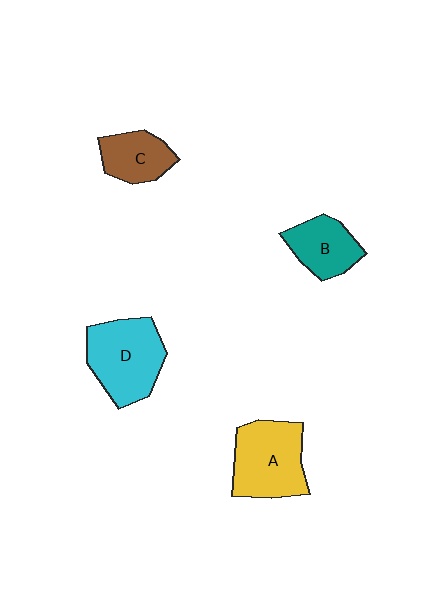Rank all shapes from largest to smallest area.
From largest to smallest: D (cyan), A (yellow), B (teal), C (brown).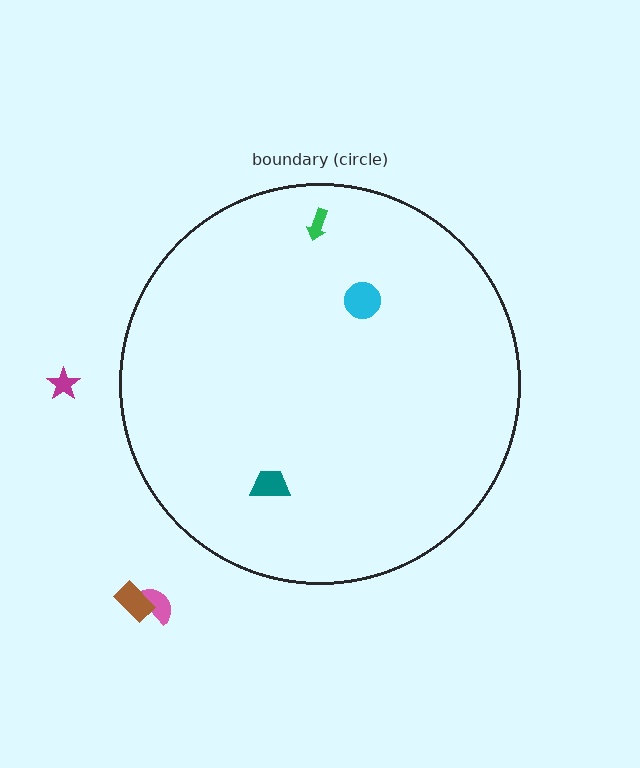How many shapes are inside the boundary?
3 inside, 3 outside.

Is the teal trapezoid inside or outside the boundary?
Inside.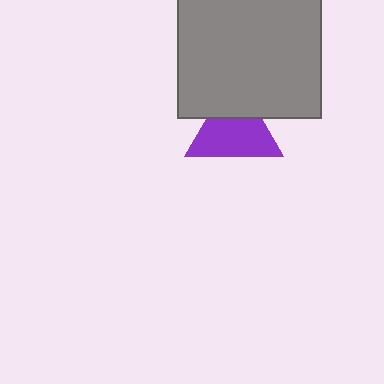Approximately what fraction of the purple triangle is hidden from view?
Roughly 32% of the purple triangle is hidden behind the gray square.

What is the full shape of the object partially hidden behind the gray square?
The partially hidden object is a purple triangle.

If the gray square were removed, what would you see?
You would see the complete purple triangle.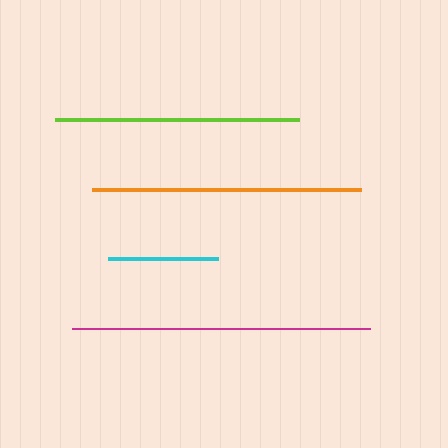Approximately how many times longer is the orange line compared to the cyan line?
The orange line is approximately 2.4 times the length of the cyan line.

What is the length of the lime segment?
The lime segment is approximately 244 pixels long.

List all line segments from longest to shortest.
From longest to shortest: magenta, orange, lime, cyan.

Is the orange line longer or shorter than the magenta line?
The magenta line is longer than the orange line.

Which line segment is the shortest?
The cyan line is the shortest at approximately 110 pixels.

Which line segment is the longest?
The magenta line is the longest at approximately 298 pixels.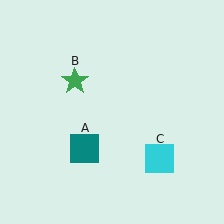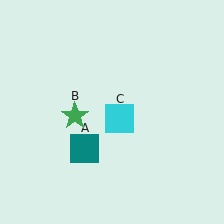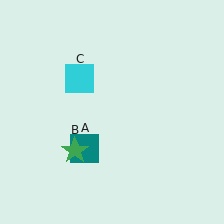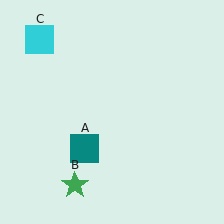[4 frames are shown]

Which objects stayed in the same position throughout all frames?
Teal square (object A) remained stationary.